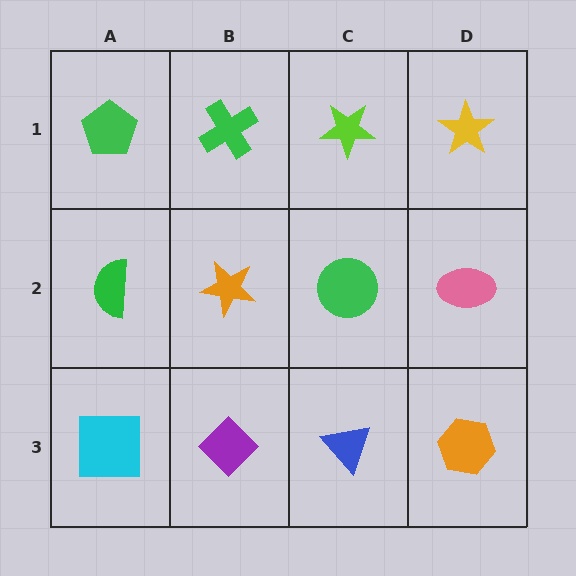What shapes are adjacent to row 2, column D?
A yellow star (row 1, column D), an orange hexagon (row 3, column D), a green circle (row 2, column C).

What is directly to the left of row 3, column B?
A cyan square.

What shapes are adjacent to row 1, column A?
A green semicircle (row 2, column A), a green cross (row 1, column B).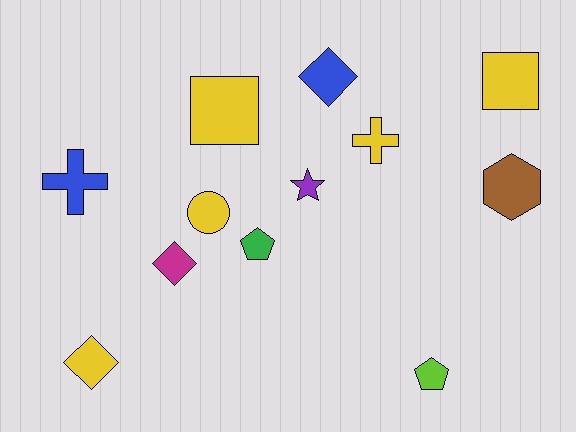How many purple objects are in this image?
There is 1 purple object.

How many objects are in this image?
There are 12 objects.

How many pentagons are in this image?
There are 2 pentagons.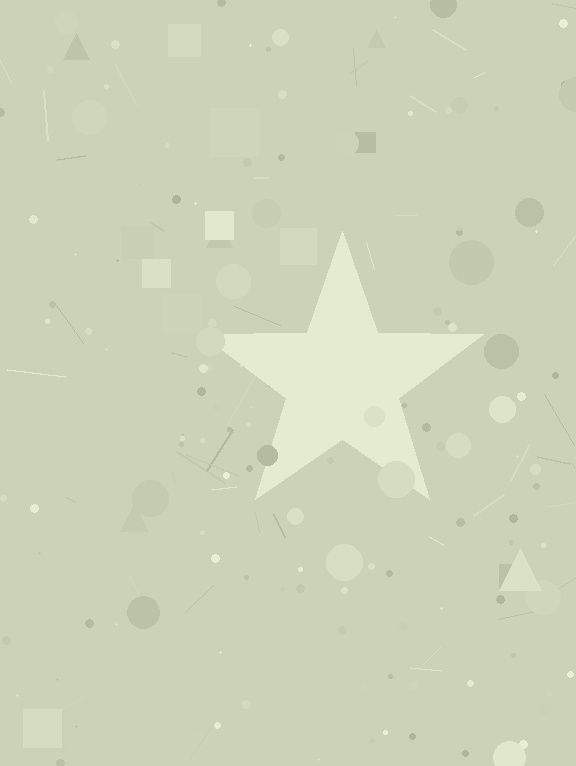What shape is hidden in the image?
A star is hidden in the image.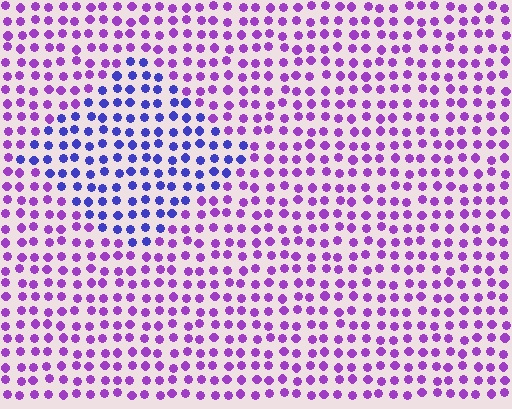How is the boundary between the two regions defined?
The boundary is defined purely by a slight shift in hue (about 42 degrees). Spacing, size, and orientation are identical on both sides.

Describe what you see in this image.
The image is filled with small purple elements in a uniform arrangement. A diamond-shaped region is visible where the elements are tinted to a slightly different hue, forming a subtle color boundary.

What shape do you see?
I see a diamond.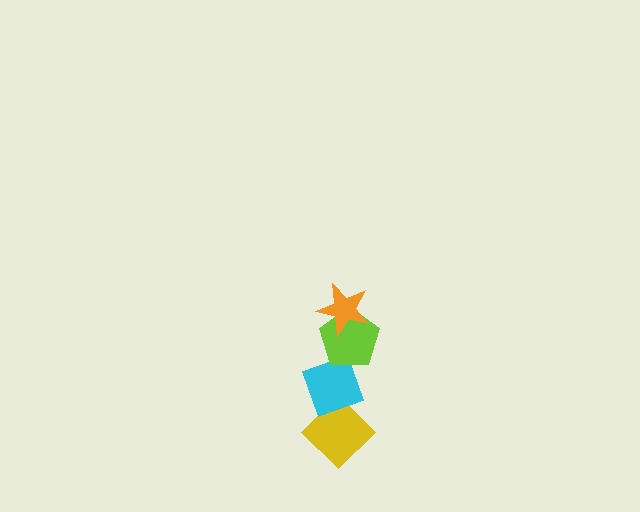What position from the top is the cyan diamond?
The cyan diamond is 3rd from the top.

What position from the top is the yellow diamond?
The yellow diamond is 4th from the top.